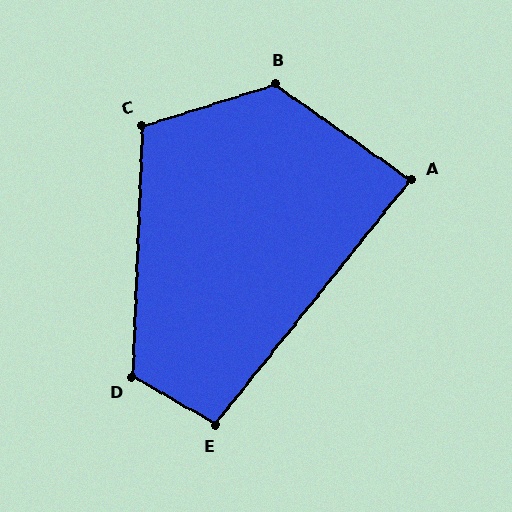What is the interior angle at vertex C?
Approximately 110 degrees (obtuse).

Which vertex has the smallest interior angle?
A, at approximately 86 degrees.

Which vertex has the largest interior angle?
B, at approximately 127 degrees.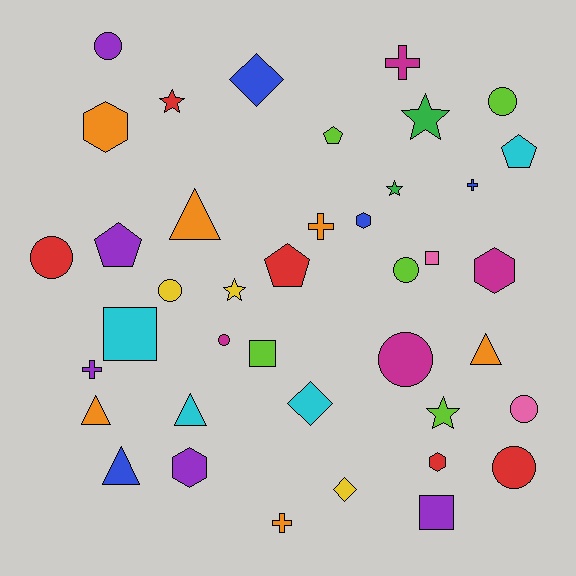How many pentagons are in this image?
There are 4 pentagons.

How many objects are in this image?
There are 40 objects.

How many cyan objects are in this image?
There are 4 cyan objects.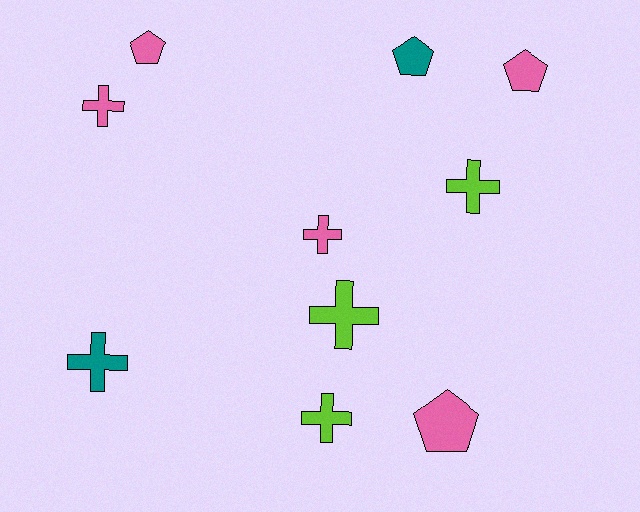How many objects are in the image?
There are 10 objects.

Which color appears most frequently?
Pink, with 5 objects.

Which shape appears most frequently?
Cross, with 6 objects.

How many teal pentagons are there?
There is 1 teal pentagon.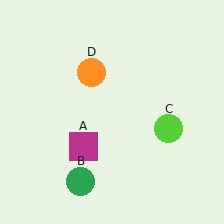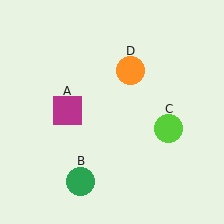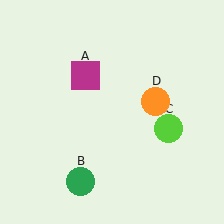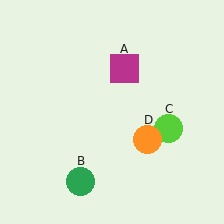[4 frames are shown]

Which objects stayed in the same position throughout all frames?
Green circle (object B) and lime circle (object C) remained stationary.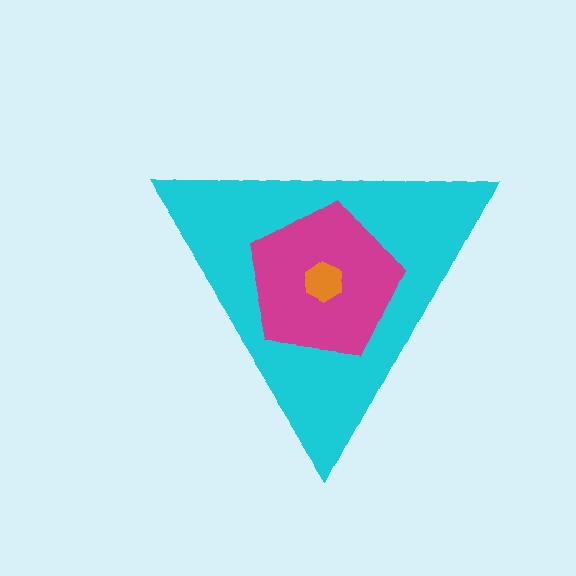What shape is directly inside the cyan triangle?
The magenta pentagon.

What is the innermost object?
The orange hexagon.